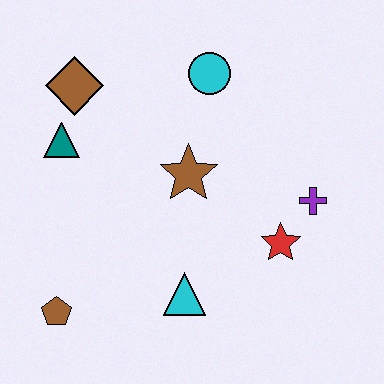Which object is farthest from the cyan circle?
The brown pentagon is farthest from the cyan circle.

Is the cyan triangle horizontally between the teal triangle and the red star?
Yes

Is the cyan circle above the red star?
Yes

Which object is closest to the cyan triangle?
The red star is closest to the cyan triangle.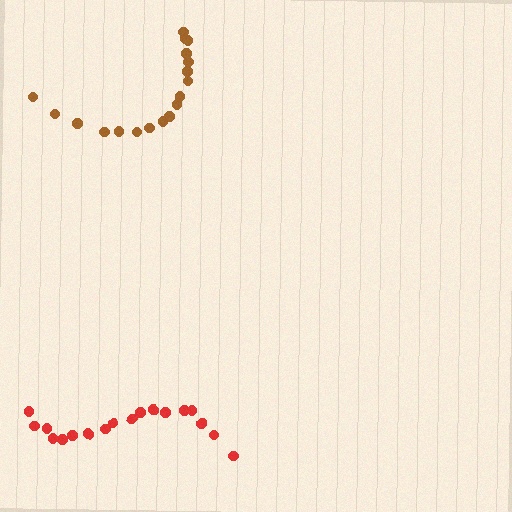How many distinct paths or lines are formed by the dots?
There are 2 distinct paths.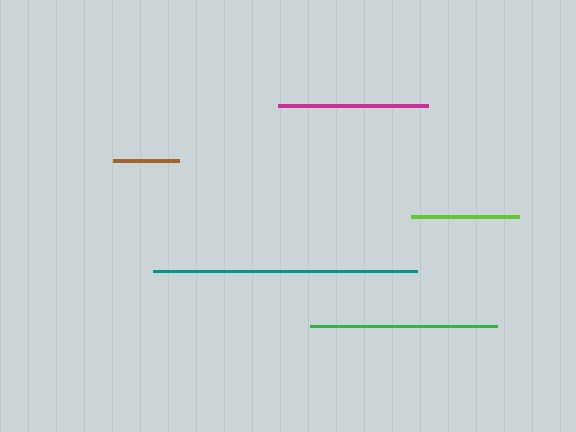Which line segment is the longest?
The teal line is the longest at approximately 264 pixels.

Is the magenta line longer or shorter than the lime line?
The magenta line is longer than the lime line.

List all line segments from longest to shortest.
From longest to shortest: teal, green, magenta, lime, brown.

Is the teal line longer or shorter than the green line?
The teal line is longer than the green line.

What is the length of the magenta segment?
The magenta segment is approximately 151 pixels long.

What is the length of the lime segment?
The lime segment is approximately 107 pixels long.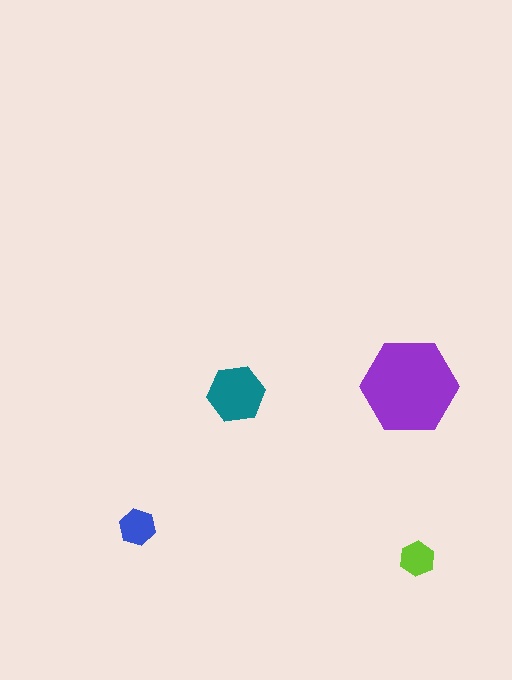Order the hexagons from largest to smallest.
the purple one, the teal one, the blue one, the lime one.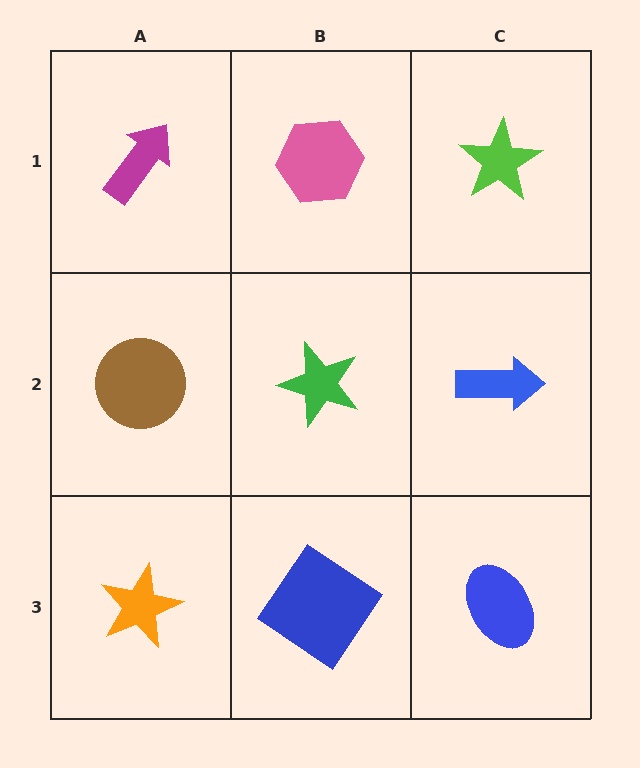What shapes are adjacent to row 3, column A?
A brown circle (row 2, column A), a blue diamond (row 3, column B).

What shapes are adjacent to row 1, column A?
A brown circle (row 2, column A), a pink hexagon (row 1, column B).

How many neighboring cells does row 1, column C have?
2.